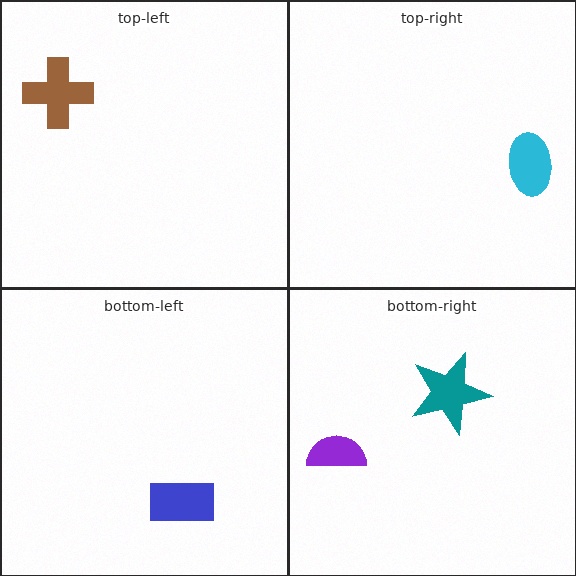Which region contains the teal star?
The bottom-right region.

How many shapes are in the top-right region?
1.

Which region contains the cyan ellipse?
The top-right region.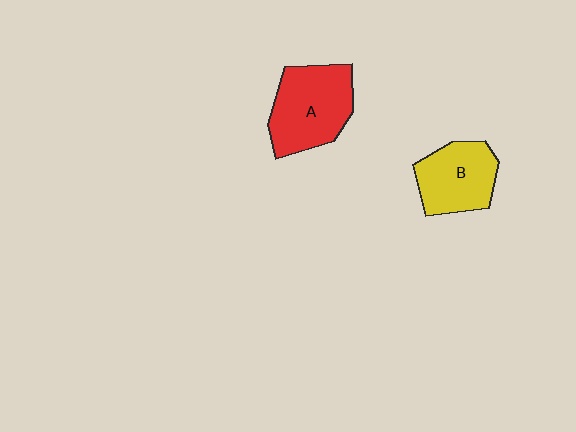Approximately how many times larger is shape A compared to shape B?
Approximately 1.3 times.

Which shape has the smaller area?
Shape B (yellow).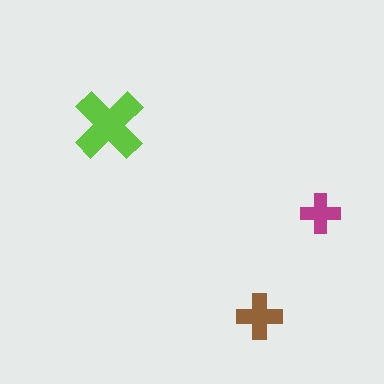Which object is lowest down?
The brown cross is bottommost.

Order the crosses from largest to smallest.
the lime one, the brown one, the magenta one.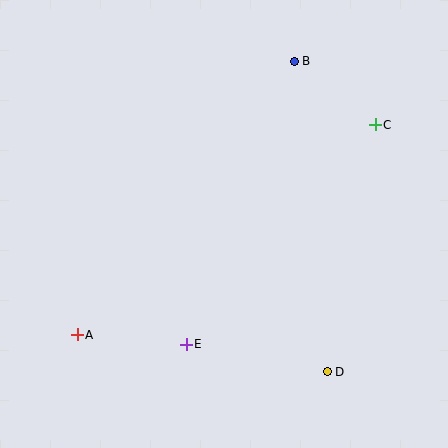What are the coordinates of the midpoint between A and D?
The midpoint between A and D is at (202, 353).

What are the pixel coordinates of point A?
Point A is at (77, 335).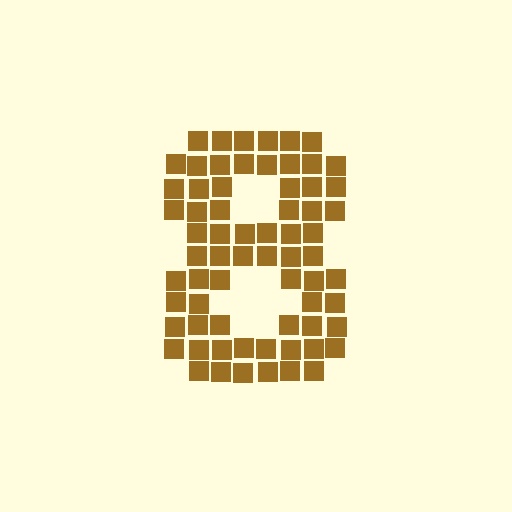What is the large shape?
The large shape is the digit 8.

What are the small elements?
The small elements are squares.